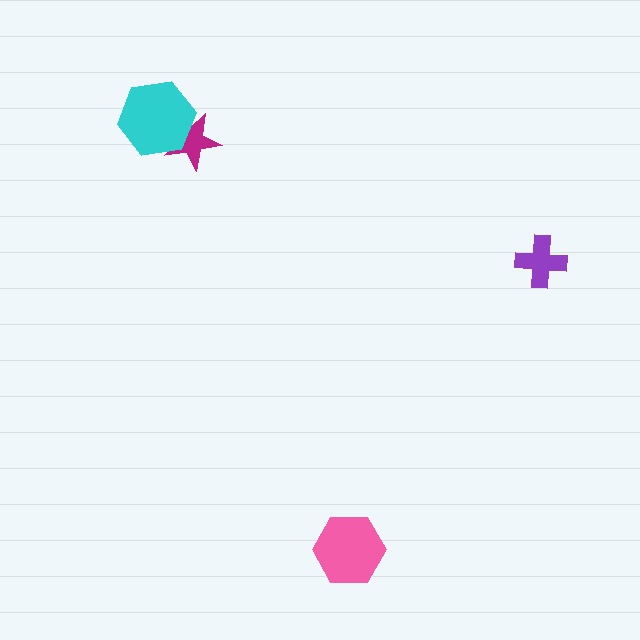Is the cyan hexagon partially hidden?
No, no other shape covers it.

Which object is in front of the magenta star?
The cyan hexagon is in front of the magenta star.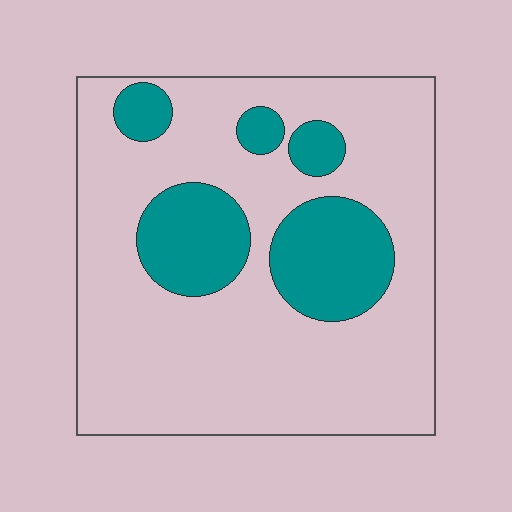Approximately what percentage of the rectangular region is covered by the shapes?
Approximately 25%.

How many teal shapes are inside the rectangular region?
5.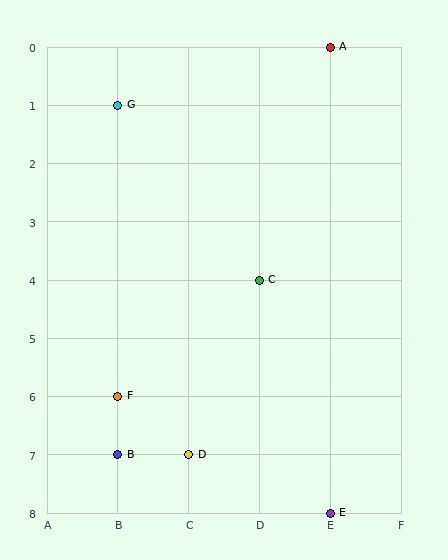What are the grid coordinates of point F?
Point F is at grid coordinates (B, 6).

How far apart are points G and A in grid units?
Points G and A are 3 columns and 1 row apart (about 3.2 grid units diagonally).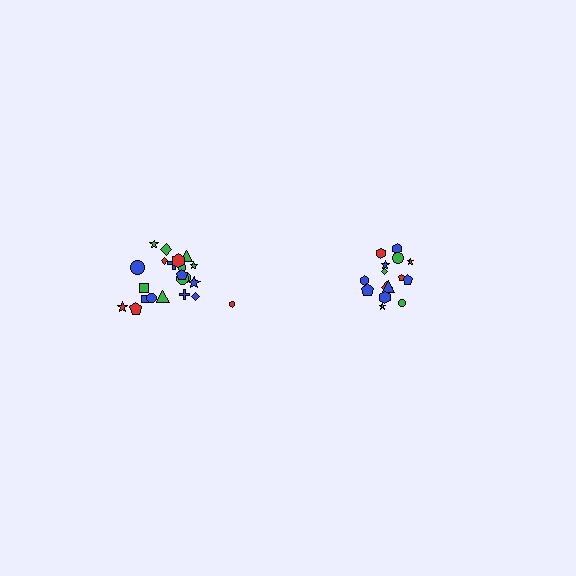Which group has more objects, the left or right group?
The left group.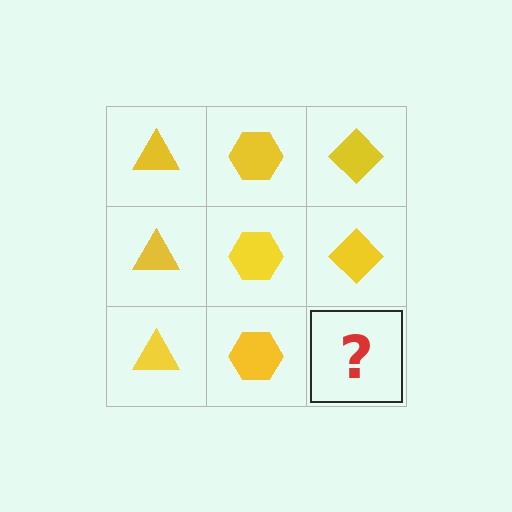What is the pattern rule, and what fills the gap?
The rule is that each column has a consistent shape. The gap should be filled with a yellow diamond.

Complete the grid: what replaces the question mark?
The question mark should be replaced with a yellow diamond.